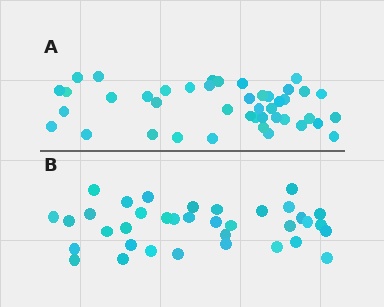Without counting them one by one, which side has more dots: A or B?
Region A (the top region) has more dots.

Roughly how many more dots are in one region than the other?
Region A has roughly 8 or so more dots than region B.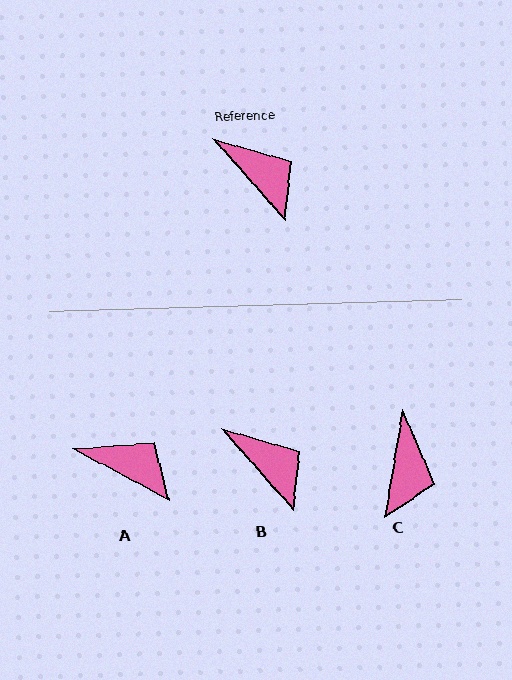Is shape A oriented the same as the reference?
No, it is off by about 20 degrees.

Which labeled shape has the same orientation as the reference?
B.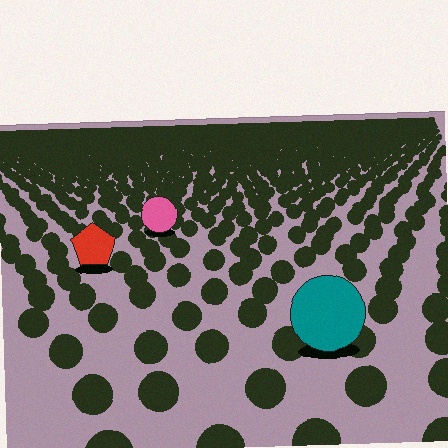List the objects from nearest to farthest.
From nearest to farthest: the teal circle, the red pentagon, the pink circle.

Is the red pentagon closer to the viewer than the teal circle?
No. The teal circle is closer — you can tell from the texture gradient: the ground texture is coarser near it.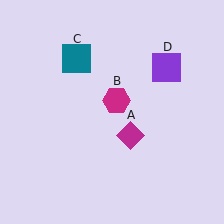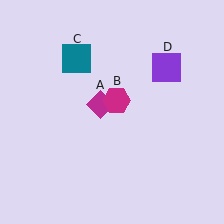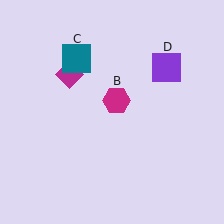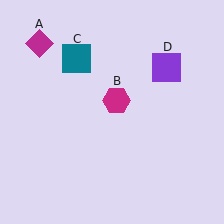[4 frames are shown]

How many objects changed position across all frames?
1 object changed position: magenta diamond (object A).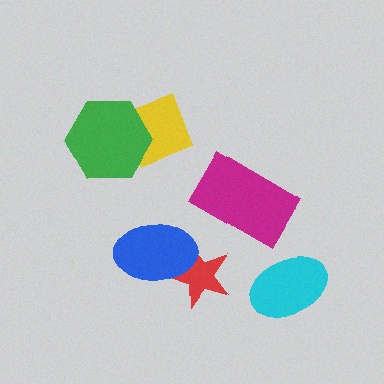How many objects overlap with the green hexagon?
1 object overlaps with the green hexagon.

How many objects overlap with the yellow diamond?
1 object overlaps with the yellow diamond.